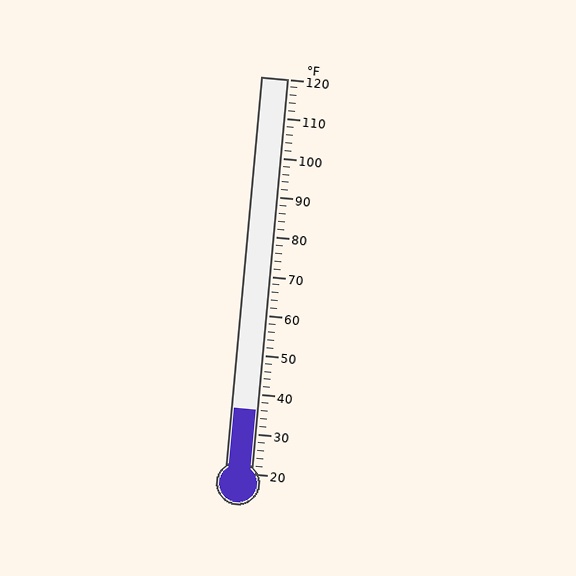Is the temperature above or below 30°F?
The temperature is above 30°F.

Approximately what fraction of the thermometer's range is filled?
The thermometer is filled to approximately 15% of its range.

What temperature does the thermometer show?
The thermometer shows approximately 36°F.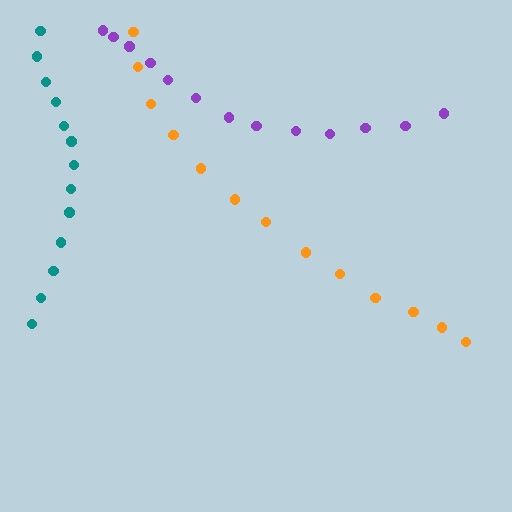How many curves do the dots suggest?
There are 3 distinct paths.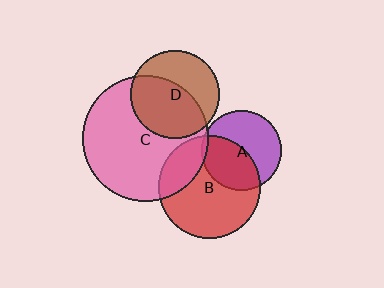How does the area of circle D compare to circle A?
Approximately 1.2 times.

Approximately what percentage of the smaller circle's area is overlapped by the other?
Approximately 55%.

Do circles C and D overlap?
Yes.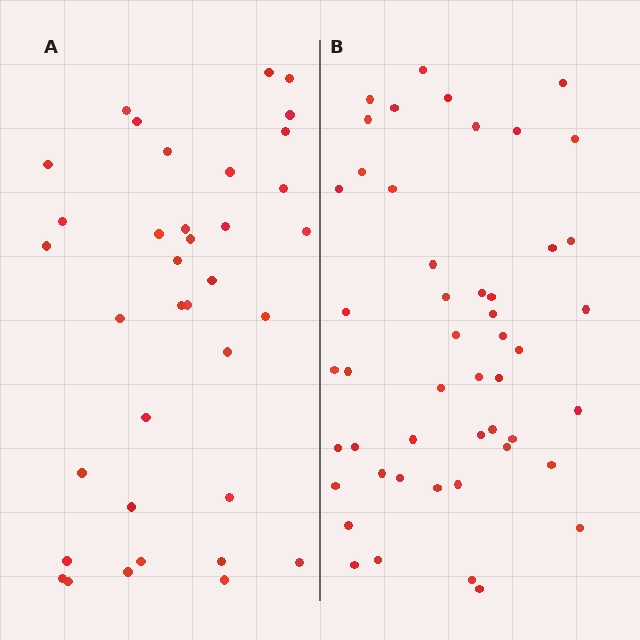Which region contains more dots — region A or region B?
Region B (the right region) has more dots.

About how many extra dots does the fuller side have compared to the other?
Region B has approximately 15 more dots than region A.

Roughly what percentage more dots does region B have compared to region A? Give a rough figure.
About 35% more.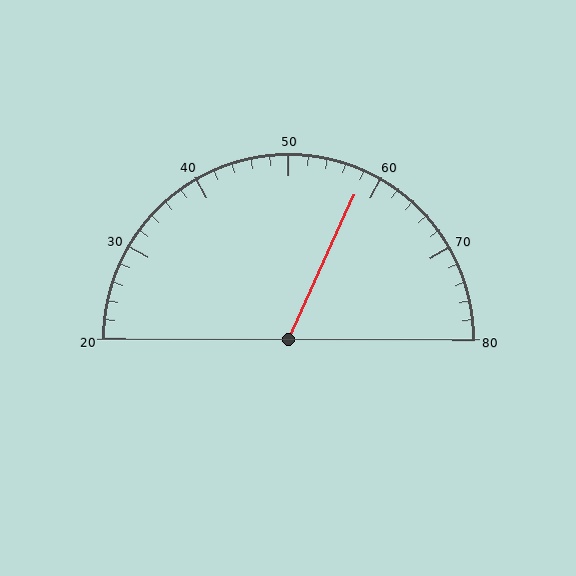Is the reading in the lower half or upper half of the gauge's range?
The reading is in the upper half of the range (20 to 80).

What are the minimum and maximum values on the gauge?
The gauge ranges from 20 to 80.